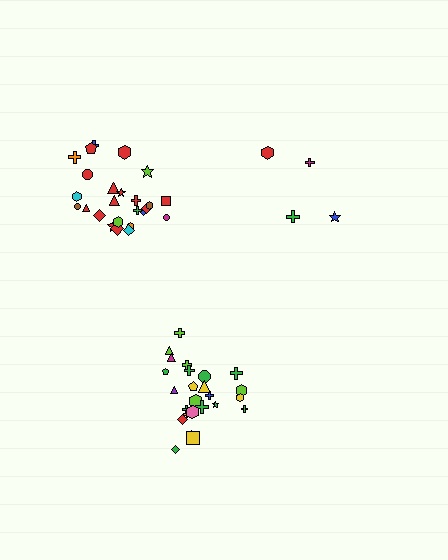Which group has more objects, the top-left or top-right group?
The top-left group.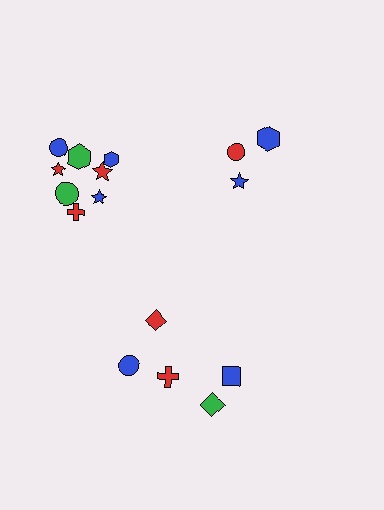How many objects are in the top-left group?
There are 8 objects.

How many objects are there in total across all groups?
There are 16 objects.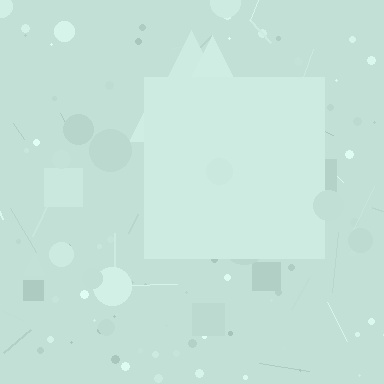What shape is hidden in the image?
A square is hidden in the image.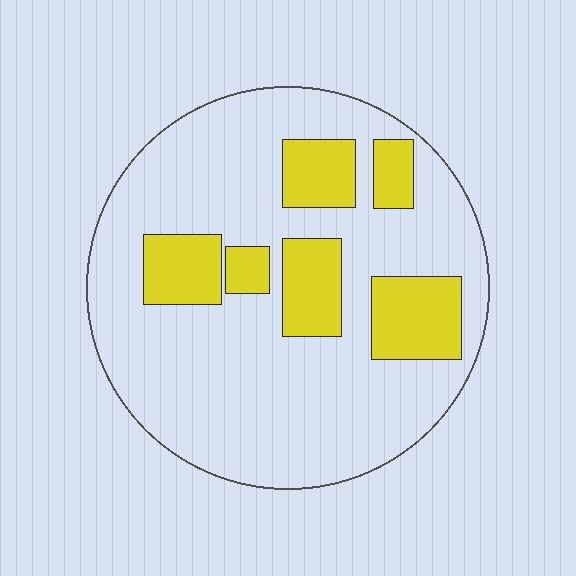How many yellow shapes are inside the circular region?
6.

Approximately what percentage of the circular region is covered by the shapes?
Approximately 25%.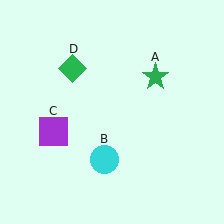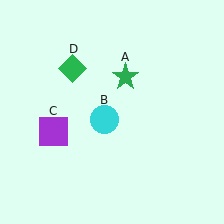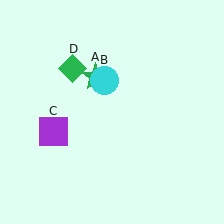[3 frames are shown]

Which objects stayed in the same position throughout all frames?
Purple square (object C) and green diamond (object D) remained stationary.